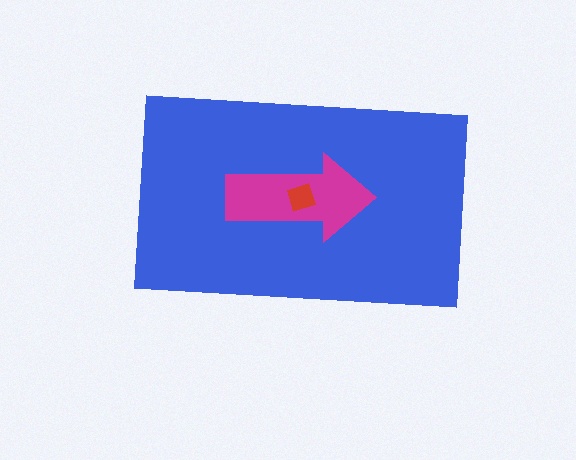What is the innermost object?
The red square.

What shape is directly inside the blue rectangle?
The magenta arrow.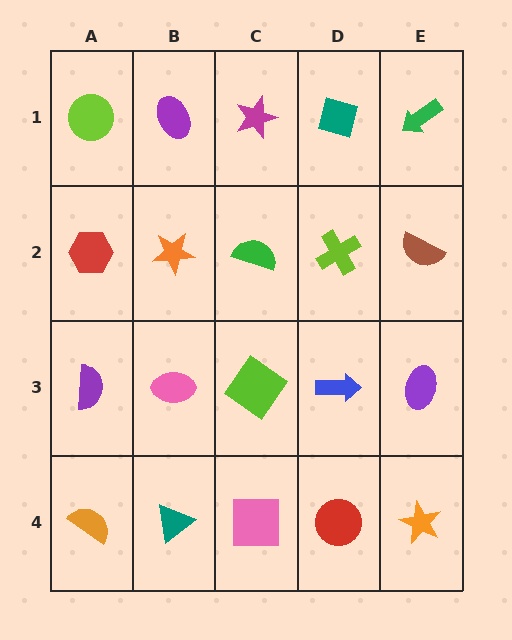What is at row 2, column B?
An orange star.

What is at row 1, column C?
A magenta star.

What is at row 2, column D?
A lime cross.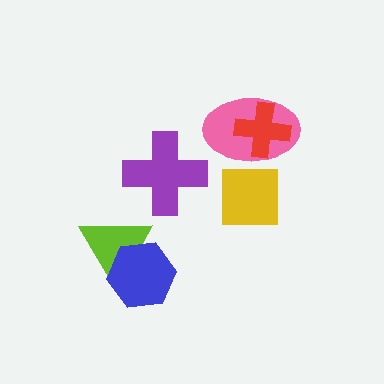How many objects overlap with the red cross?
1 object overlaps with the red cross.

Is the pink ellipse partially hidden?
Yes, it is partially covered by another shape.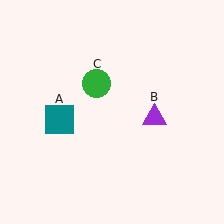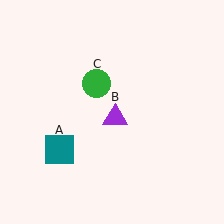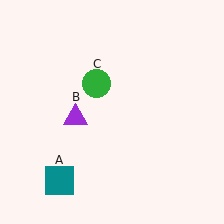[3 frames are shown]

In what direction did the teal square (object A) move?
The teal square (object A) moved down.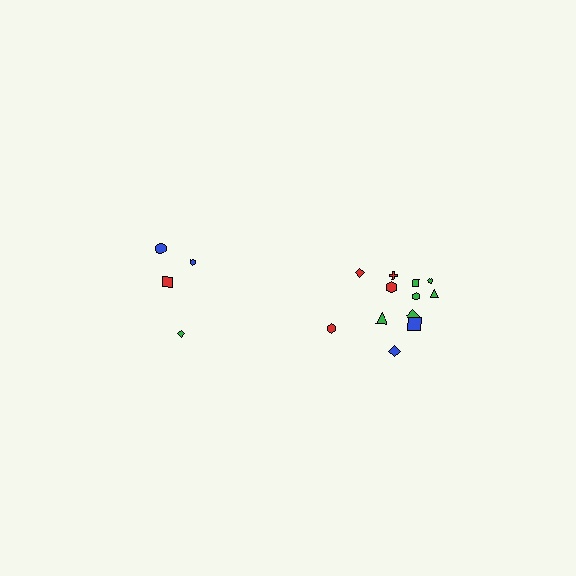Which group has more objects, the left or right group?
The right group.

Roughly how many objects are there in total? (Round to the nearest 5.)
Roughly 15 objects in total.